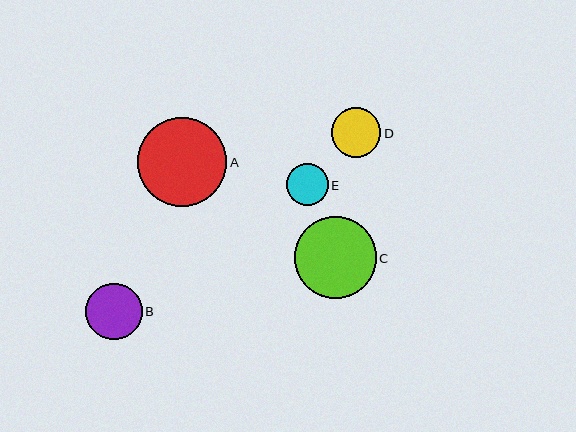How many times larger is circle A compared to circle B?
Circle A is approximately 1.6 times the size of circle B.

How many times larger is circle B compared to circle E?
Circle B is approximately 1.4 times the size of circle E.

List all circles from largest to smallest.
From largest to smallest: A, C, B, D, E.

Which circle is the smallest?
Circle E is the smallest with a size of approximately 41 pixels.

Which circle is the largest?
Circle A is the largest with a size of approximately 89 pixels.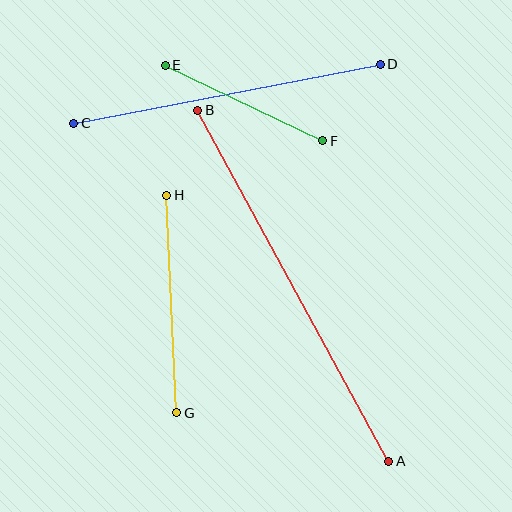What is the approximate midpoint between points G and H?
The midpoint is at approximately (172, 304) pixels.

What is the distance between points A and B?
The distance is approximately 399 pixels.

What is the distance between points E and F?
The distance is approximately 174 pixels.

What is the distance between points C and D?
The distance is approximately 312 pixels.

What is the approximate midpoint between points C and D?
The midpoint is at approximately (227, 94) pixels.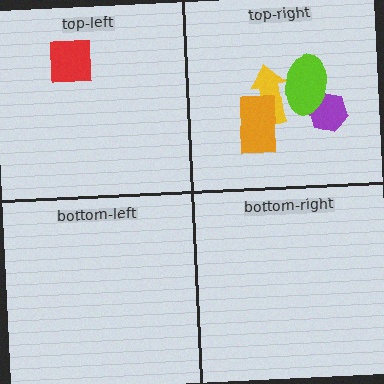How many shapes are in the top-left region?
1.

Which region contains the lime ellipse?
The top-right region.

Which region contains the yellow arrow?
The top-right region.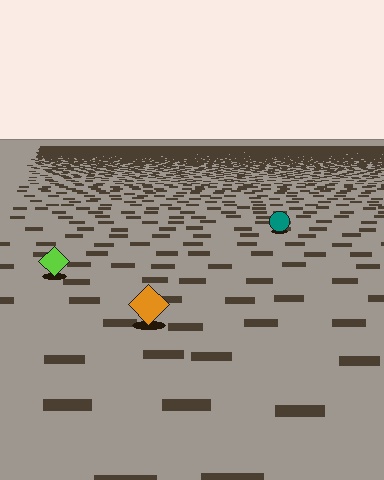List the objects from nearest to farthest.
From nearest to farthest: the orange diamond, the lime diamond, the teal circle.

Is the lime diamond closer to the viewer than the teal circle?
Yes. The lime diamond is closer — you can tell from the texture gradient: the ground texture is coarser near it.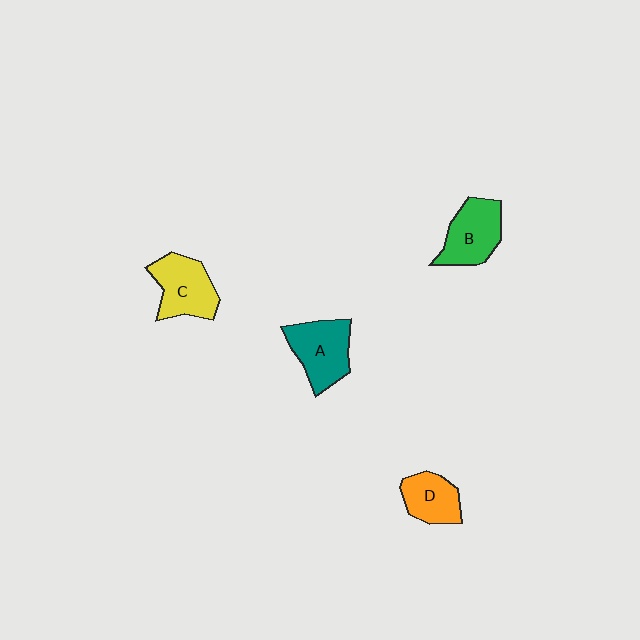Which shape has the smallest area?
Shape D (orange).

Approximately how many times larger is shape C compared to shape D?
Approximately 1.3 times.